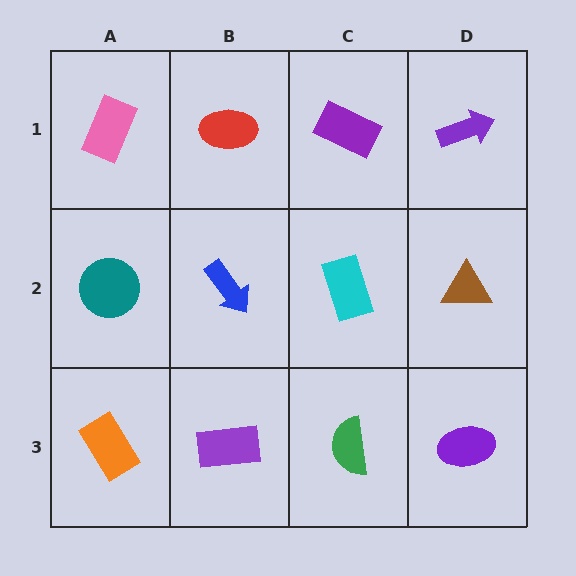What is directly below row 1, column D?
A brown triangle.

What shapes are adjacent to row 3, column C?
A cyan rectangle (row 2, column C), a purple rectangle (row 3, column B), a purple ellipse (row 3, column D).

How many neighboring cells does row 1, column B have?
3.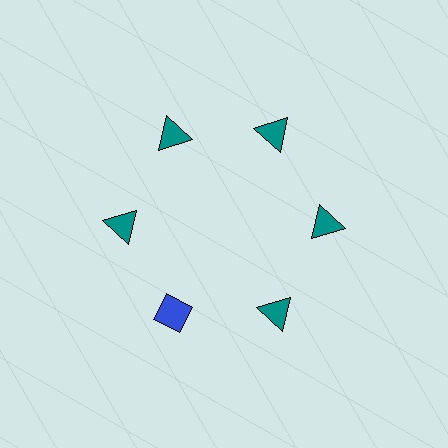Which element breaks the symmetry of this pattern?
The blue diamond at roughly the 7 o'clock position breaks the symmetry. All other shapes are teal triangles.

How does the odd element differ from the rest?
It differs in both color (blue instead of teal) and shape (diamond instead of triangle).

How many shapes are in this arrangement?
There are 6 shapes arranged in a ring pattern.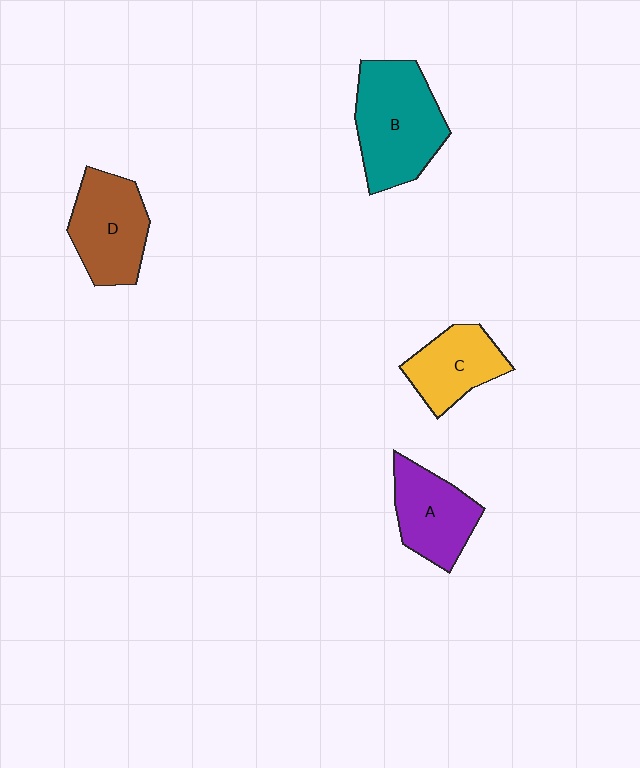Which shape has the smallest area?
Shape C (yellow).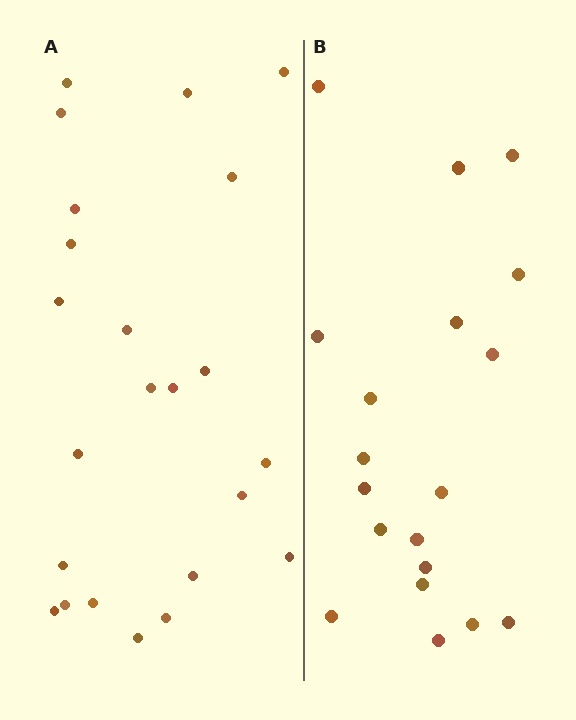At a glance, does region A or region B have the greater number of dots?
Region A (the left region) has more dots.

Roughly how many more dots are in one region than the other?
Region A has about 4 more dots than region B.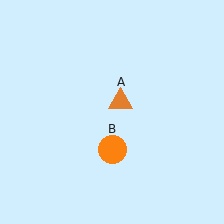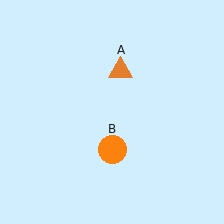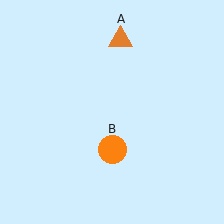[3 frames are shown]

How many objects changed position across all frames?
1 object changed position: orange triangle (object A).